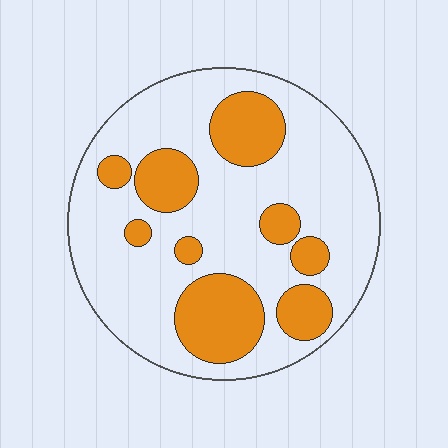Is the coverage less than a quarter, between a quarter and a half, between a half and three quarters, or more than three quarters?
Between a quarter and a half.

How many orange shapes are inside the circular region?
9.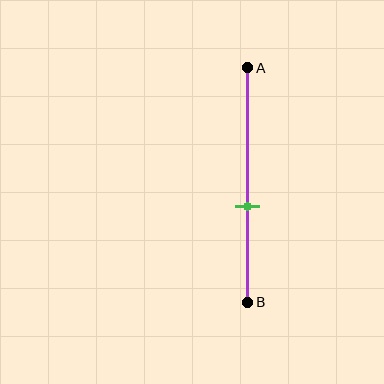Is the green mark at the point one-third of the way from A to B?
No, the mark is at about 60% from A, not at the 33% one-third point.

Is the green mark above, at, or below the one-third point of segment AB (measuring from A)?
The green mark is below the one-third point of segment AB.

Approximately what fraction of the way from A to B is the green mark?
The green mark is approximately 60% of the way from A to B.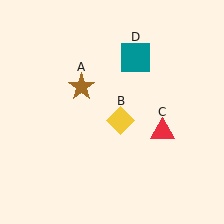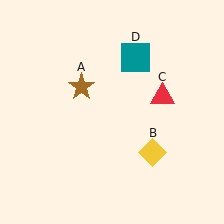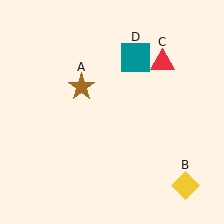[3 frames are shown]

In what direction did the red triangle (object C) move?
The red triangle (object C) moved up.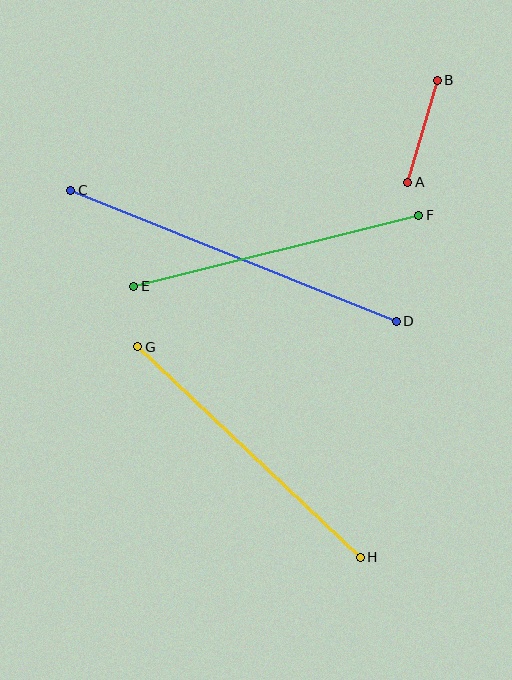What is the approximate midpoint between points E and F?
The midpoint is at approximately (276, 251) pixels.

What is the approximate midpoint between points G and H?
The midpoint is at approximately (249, 452) pixels.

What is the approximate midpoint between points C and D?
The midpoint is at approximately (234, 256) pixels.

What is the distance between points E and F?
The distance is approximately 294 pixels.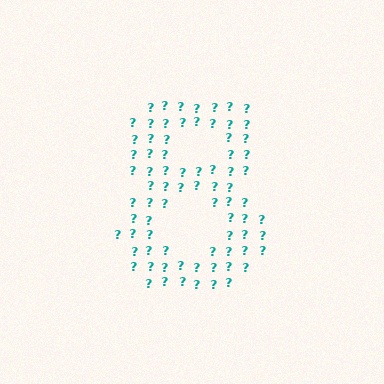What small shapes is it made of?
It is made of small question marks.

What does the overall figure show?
The overall figure shows the digit 8.